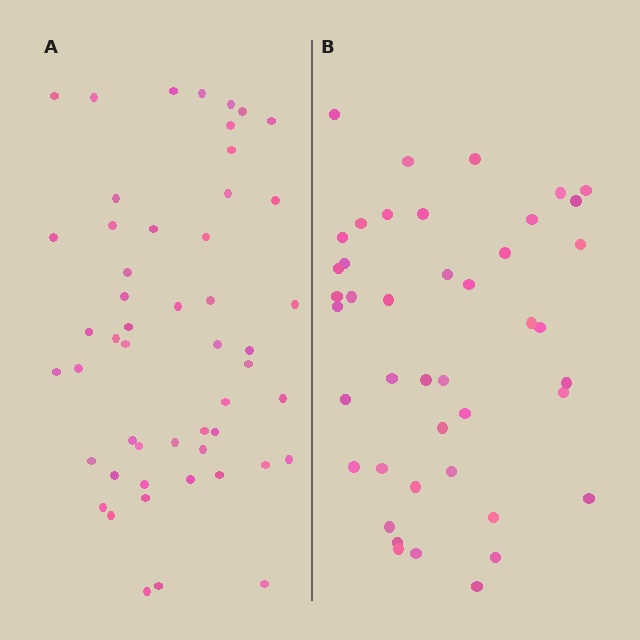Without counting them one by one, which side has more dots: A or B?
Region A (the left region) has more dots.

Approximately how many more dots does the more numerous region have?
Region A has roughly 8 or so more dots than region B.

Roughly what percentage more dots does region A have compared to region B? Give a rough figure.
About 20% more.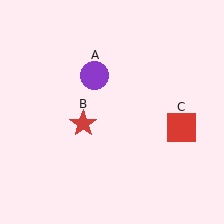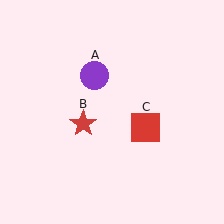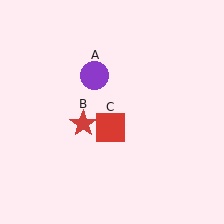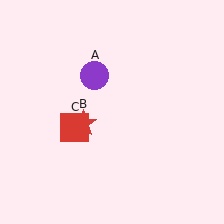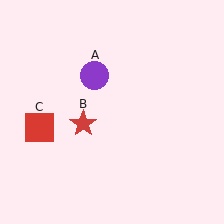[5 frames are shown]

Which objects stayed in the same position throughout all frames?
Purple circle (object A) and red star (object B) remained stationary.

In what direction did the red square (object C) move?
The red square (object C) moved left.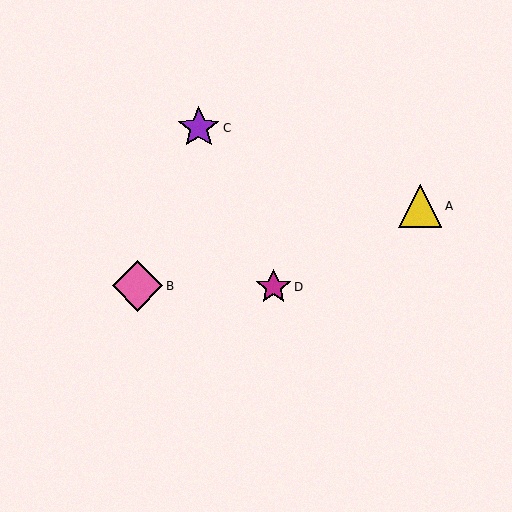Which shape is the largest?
The pink diamond (labeled B) is the largest.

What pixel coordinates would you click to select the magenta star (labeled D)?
Click at (273, 287) to select the magenta star D.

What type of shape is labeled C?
Shape C is a purple star.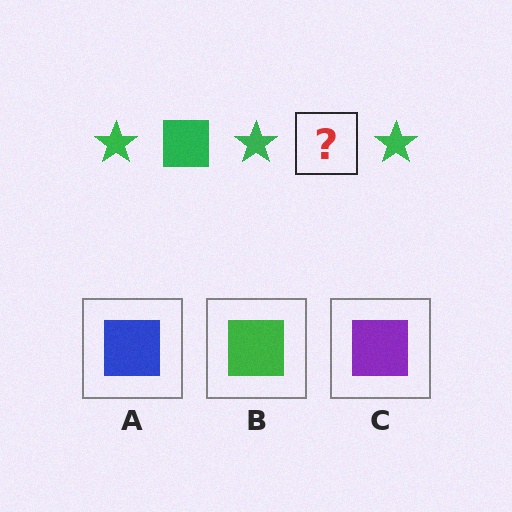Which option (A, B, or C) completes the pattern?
B.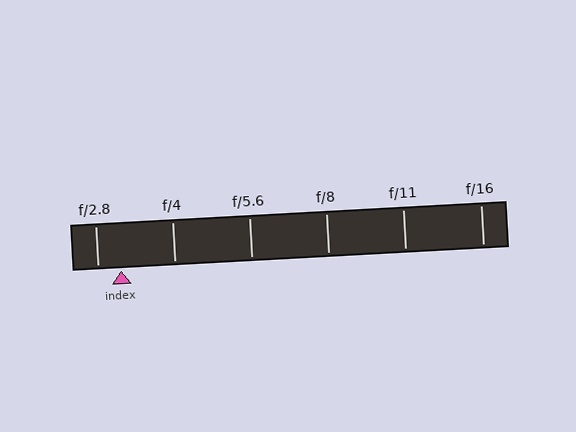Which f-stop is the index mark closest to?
The index mark is closest to f/2.8.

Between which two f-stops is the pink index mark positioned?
The index mark is between f/2.8 and f/4.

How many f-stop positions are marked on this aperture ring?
There are 6 f-stop positions marked.